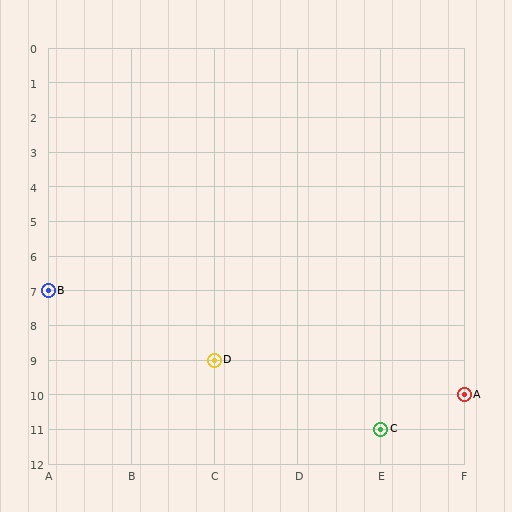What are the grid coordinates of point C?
Point C is at grid coordinates (E, 11).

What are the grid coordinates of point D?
Point D is at grid coordinates (C, 9).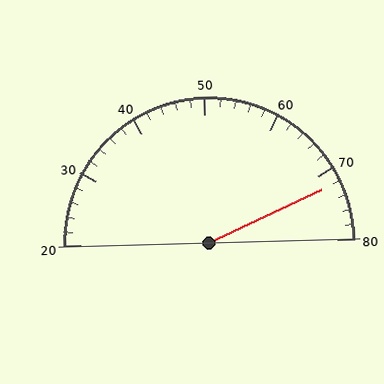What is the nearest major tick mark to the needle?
The nearest major tick mark is 70.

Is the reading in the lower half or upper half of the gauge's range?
The reading is in the upper half of the range (20 to 80).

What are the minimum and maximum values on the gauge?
The gauge ranges from 20 to 80.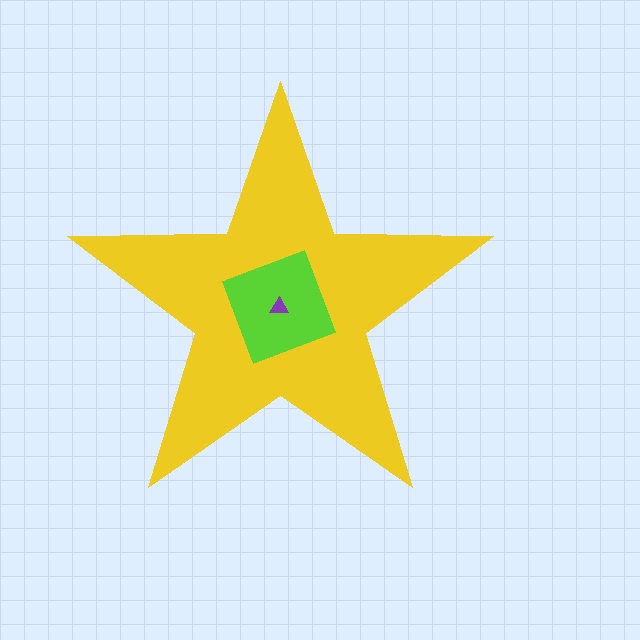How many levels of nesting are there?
3.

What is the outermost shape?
The yellow star.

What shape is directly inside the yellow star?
The lime square.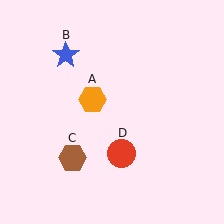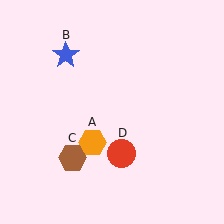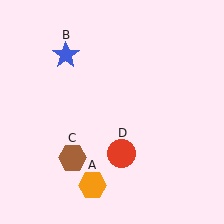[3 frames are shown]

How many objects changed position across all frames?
1 object changed position: orange hexagon (object A).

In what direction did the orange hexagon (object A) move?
The orange hexagon (object A) moved down.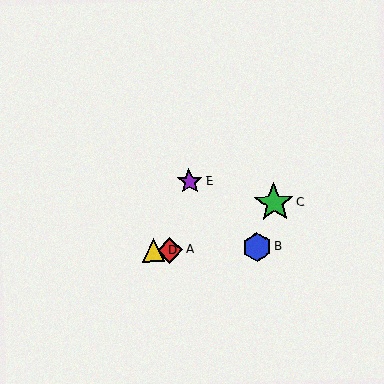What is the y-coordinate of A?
Object A is at y≈250.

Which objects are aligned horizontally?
Objects A, B, D are aligned horizontally.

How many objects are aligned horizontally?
3 objects (A, B, D) are aligned horizontally.